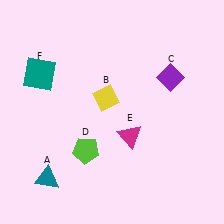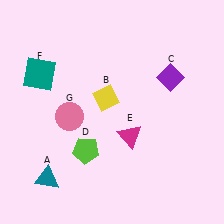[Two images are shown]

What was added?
A pink circle (G) was added in Image 2.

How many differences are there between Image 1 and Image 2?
There is 1 difference between the two images.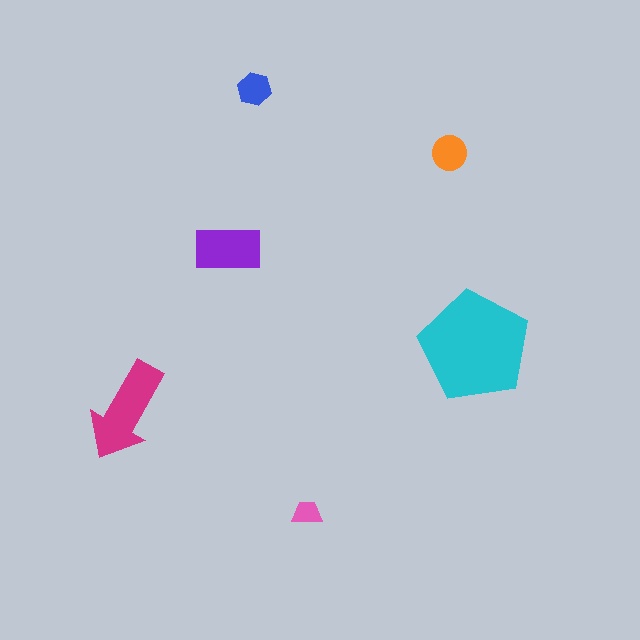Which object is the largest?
The cyan pentagon.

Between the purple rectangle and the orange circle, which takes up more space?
The purple rectangle.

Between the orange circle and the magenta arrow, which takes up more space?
The magenta arrow.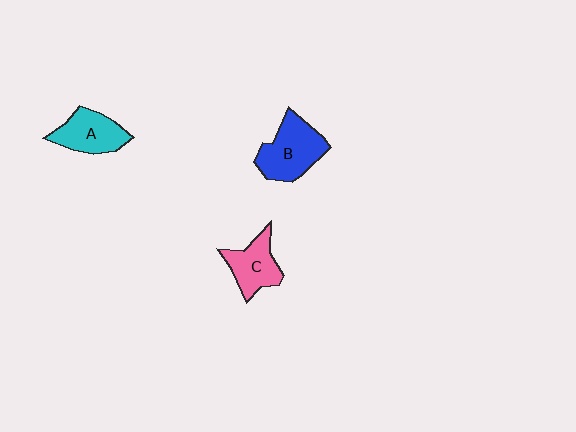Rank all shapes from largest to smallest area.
From largest to smallest: B (blue), A (cyan), C (pink).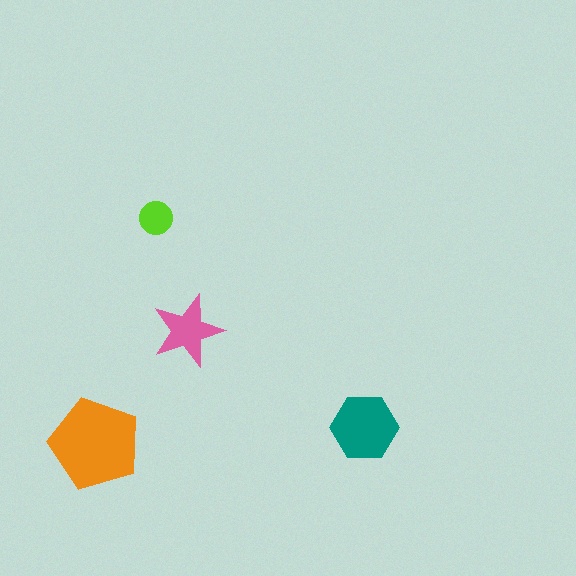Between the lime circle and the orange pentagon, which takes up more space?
The orange pentagon.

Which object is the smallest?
The lime circle.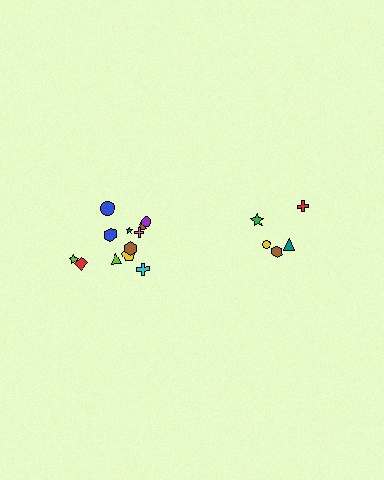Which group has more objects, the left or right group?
The left group.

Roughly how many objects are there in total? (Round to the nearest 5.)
Roughly 15 objects in total.